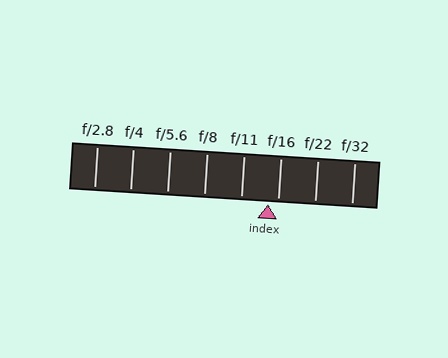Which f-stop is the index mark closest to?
The index mark is closest to f/16.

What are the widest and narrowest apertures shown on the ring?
The widest aperture shown is f/2.8 and the narrowest is f/32.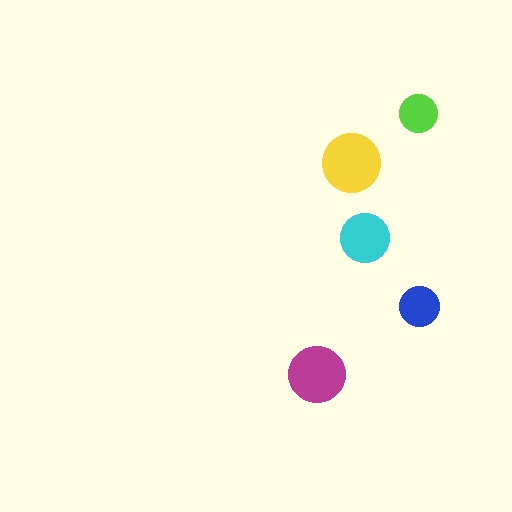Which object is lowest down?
The magenta circle is bottommost.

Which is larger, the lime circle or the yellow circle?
The yellow one.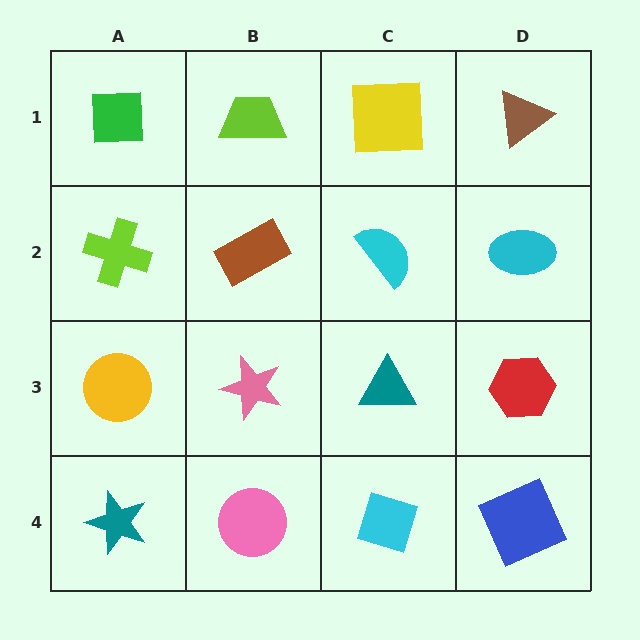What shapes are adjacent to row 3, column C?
A cyan semicircle (row 2, column C), a cyan diamond (row 4, column C), a pink star (row 3, column B), a red hexagon (row 3, column D).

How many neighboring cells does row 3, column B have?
4.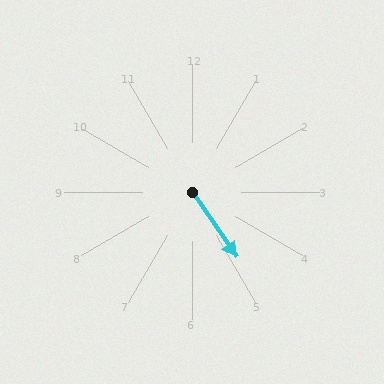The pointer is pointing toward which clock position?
Roughly 5 o'clock.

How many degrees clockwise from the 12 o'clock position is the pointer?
Approximately 146 degrees.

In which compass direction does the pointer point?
Southeast.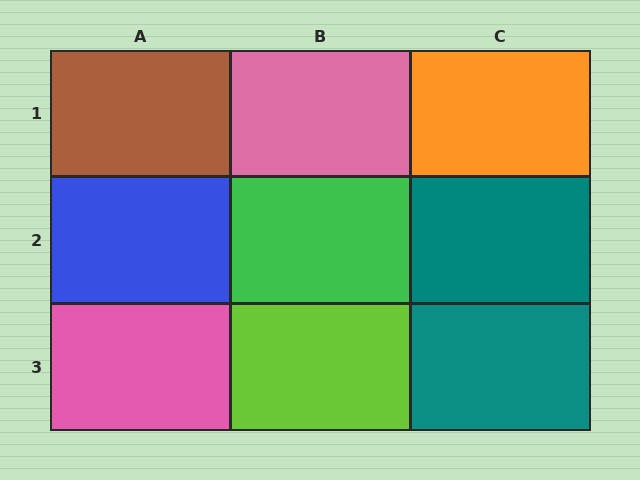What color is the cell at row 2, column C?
Teal.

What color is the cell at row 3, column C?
Teal.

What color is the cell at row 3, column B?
Lime.